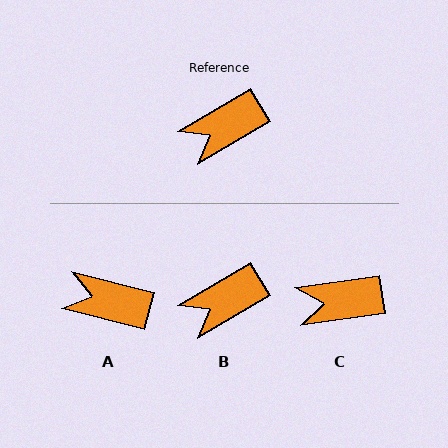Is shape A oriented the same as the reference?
No, it is off by about 45 degrees.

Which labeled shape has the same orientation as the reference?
B.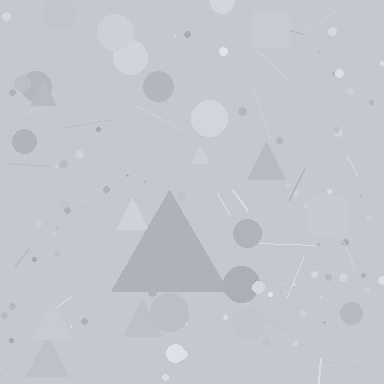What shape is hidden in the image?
A triangle is hidden in the image.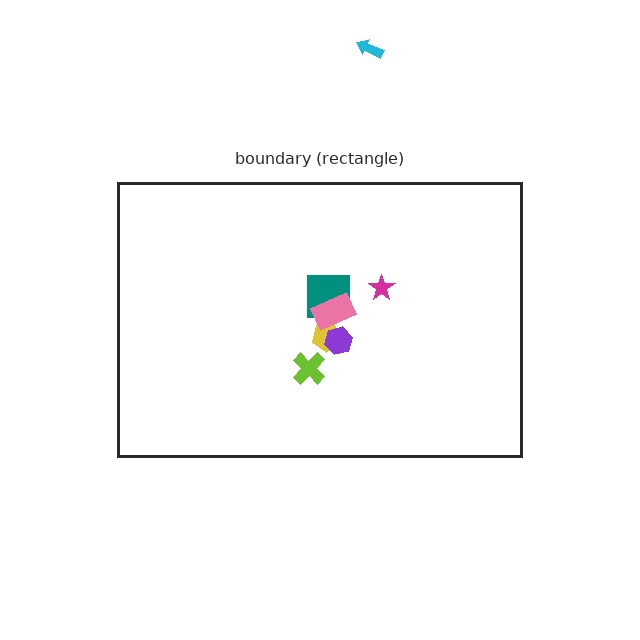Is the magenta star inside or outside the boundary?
Inside.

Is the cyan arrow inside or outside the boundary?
Outside.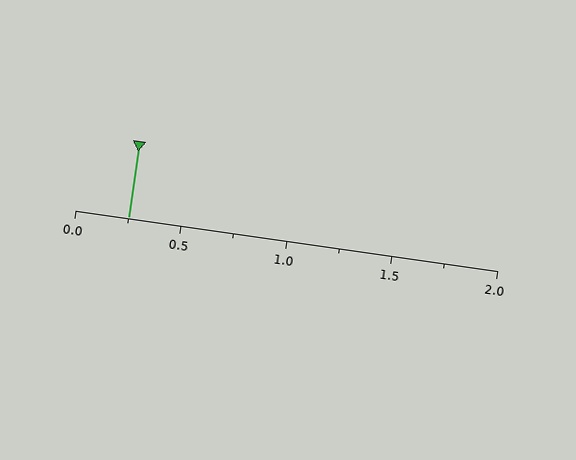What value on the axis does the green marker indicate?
The marker indicates approximately 0.25.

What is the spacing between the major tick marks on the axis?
The major ticks are spaced 0.5 apart.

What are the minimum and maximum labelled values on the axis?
The axis runs from 0.0 to 2.0.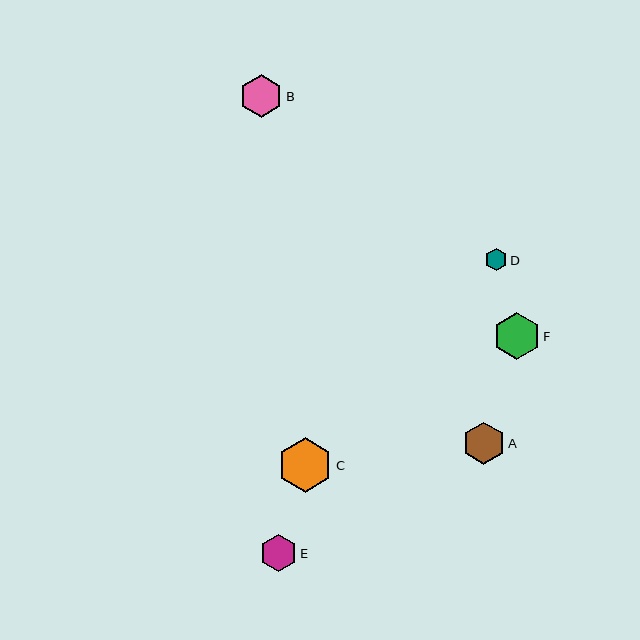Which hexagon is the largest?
Hexagon C is the largest with a size of approximately 55 pixels.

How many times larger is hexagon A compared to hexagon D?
Hexagon A is approximately 1.9 times the size of hexagon D.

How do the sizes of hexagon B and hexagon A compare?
Hexagon B and hexagon A are approximately the same size.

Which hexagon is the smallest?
Hexagon D is the smallest with a size of approximately 23 pixels.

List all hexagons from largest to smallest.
From largest to smallest: C, F, B, A, E, D.